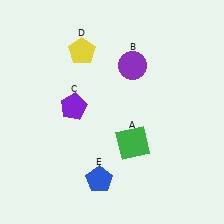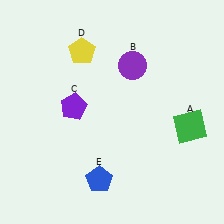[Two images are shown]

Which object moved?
The green square (A) moved right.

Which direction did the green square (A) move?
The green square (A) moved right.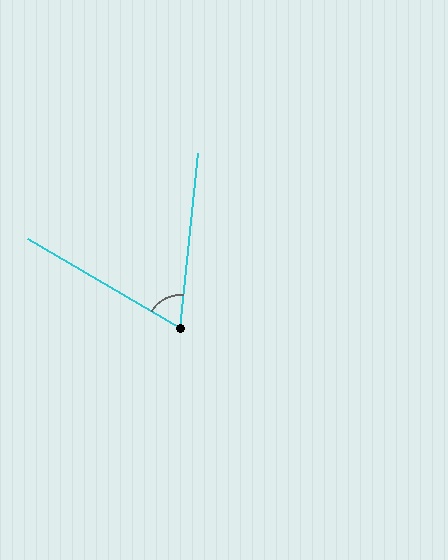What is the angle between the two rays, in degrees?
Approximately 66 degrees.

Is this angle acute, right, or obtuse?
It is acute.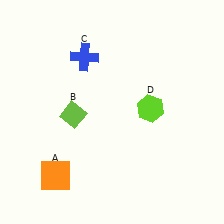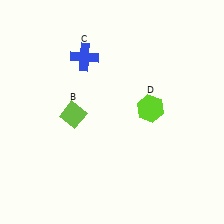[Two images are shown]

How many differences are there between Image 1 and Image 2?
There is 1 difference between the two images.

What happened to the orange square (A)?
The orange square (A) was removed in Image 2. It was in the bottom-left area of Image 1.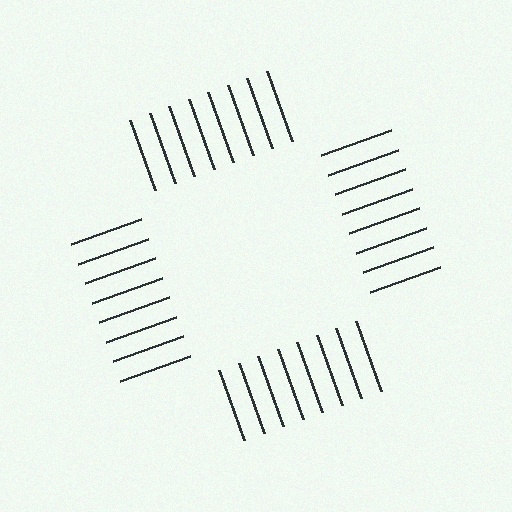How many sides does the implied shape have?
4 sides — the line-ends trace a square.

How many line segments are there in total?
32 — 8 along each of the 4 edges.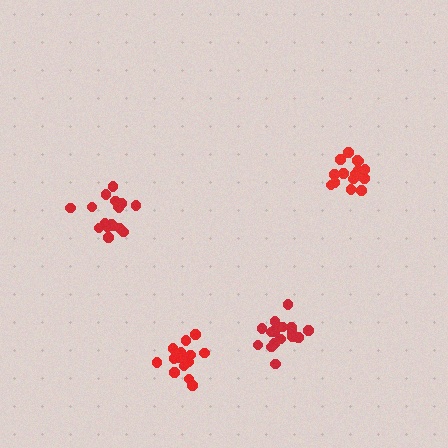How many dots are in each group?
Group 1: 19 dots, Group 2: 17 dots, Group 3: 16 dots, Group 4: 17 dots (69 total).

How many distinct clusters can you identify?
There are 4 distinct clusters.